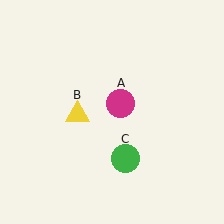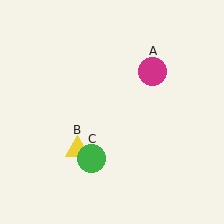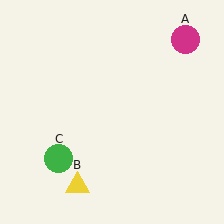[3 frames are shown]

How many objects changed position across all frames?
3 objects changed position: magenta circle (object A), yellow triangle (object B), green circle (object C).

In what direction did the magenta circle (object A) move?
The magenta circle (object A) moved up and to the right.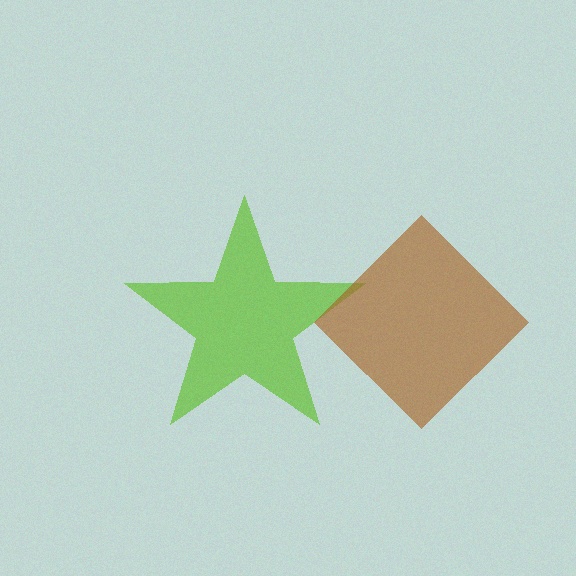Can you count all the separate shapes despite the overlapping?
Yes, there are 2 separate shapes.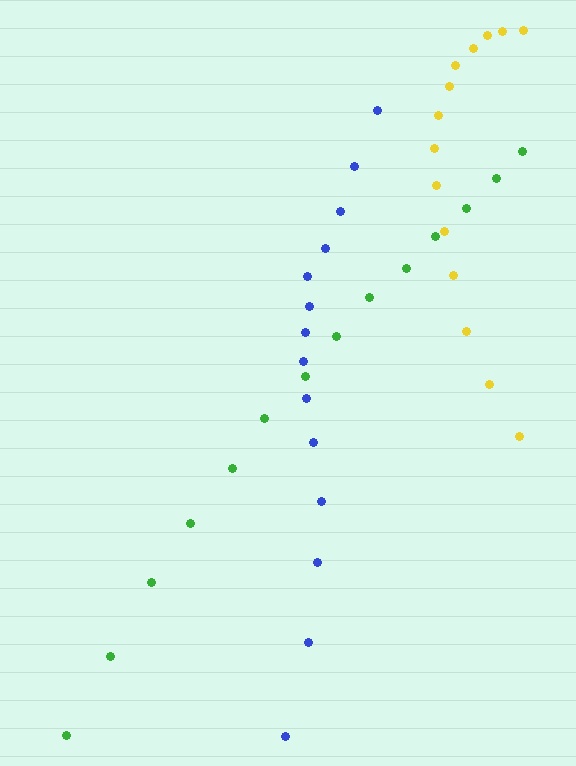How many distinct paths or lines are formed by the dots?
There are 3 distinct paths.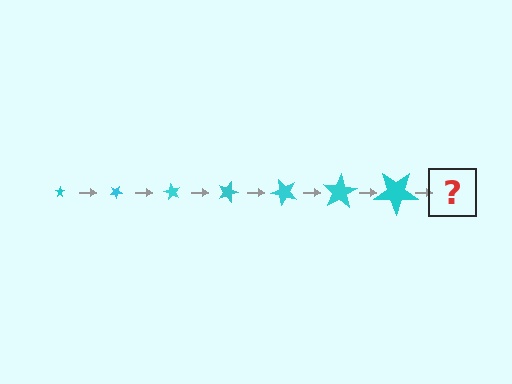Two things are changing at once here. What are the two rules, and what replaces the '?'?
The two rules are that the star grows larger each step and it rotates 30 degrees each step. The '?' should be a star, larger than the previous one and rotated 210 degrees from the start.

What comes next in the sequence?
The next element should be a star, larger than the previous one and rotated 210 degrees from the start.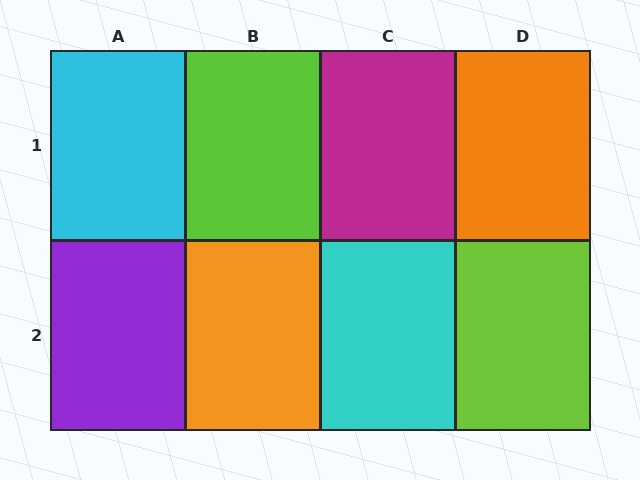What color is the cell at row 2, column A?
Purple.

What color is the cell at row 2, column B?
Orange.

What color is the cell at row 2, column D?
Lime.